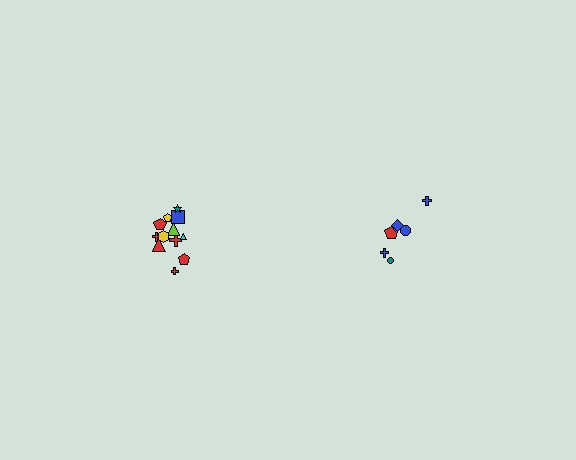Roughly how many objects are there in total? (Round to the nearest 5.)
Roughly 20 objects in total.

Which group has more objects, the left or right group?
The left group.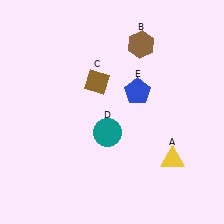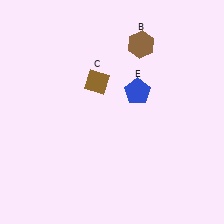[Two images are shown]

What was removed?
The yellow triangle (A), the teal circle (D) were removed in Image 2.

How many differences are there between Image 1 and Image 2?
There are 2 differences between the two images.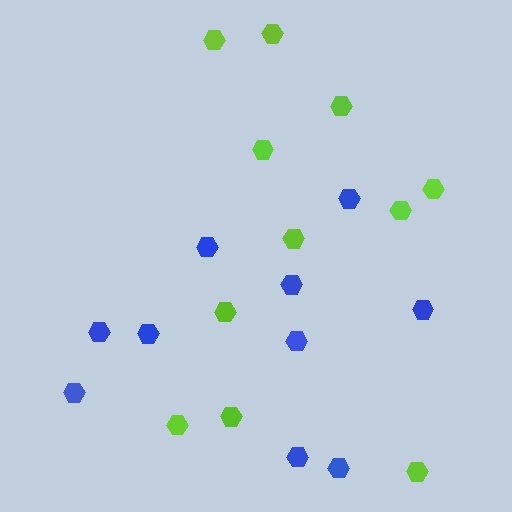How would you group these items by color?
There are 2 groups: one group of lime hexagons (11) and one group of blue hexagons (10).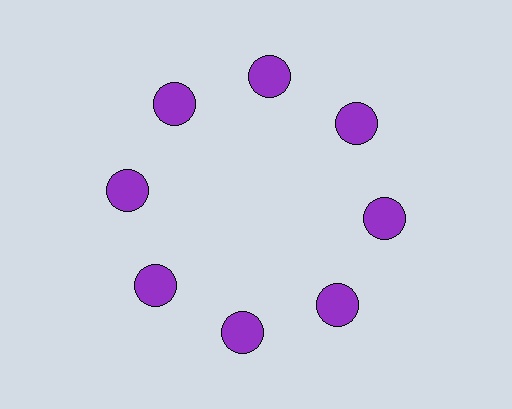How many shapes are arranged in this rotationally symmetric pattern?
There are 8 shapes, arranged in 8 groups of 1.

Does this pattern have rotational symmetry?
Yes, this pattern has 8-fold rotational symmetry. It looks the same after rotating 45 degrees around the center.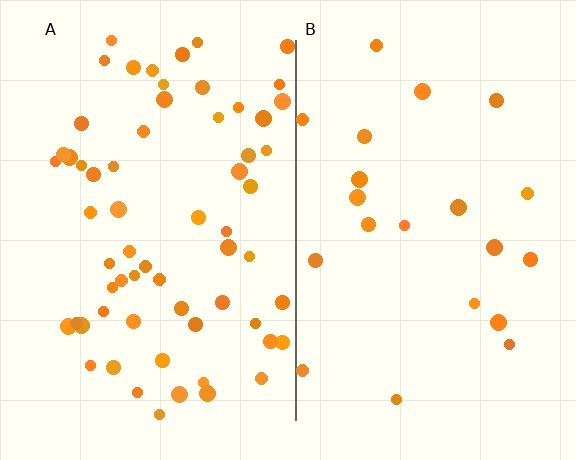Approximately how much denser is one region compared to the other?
Approximately 3.0× — region A over region B.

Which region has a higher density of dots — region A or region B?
A (the left).